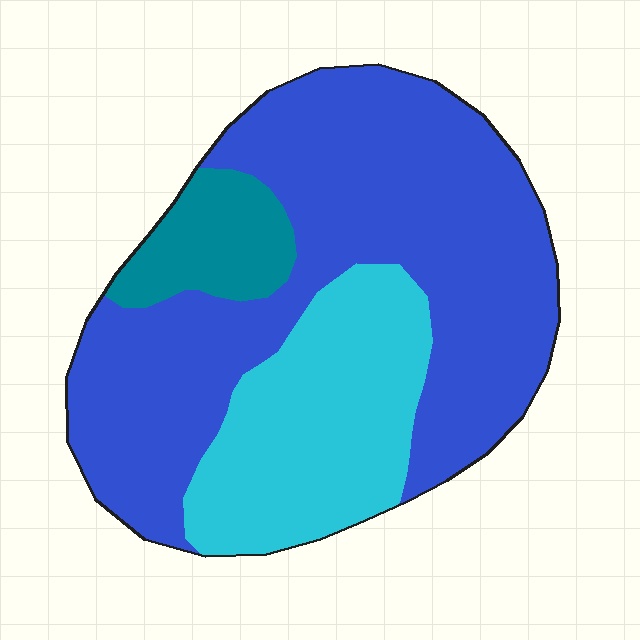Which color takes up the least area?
Teal, at roughly 10%.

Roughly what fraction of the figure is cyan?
Cyan takes up about one quarter (1/4) of the figure.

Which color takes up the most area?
Blue, at roughly 65%.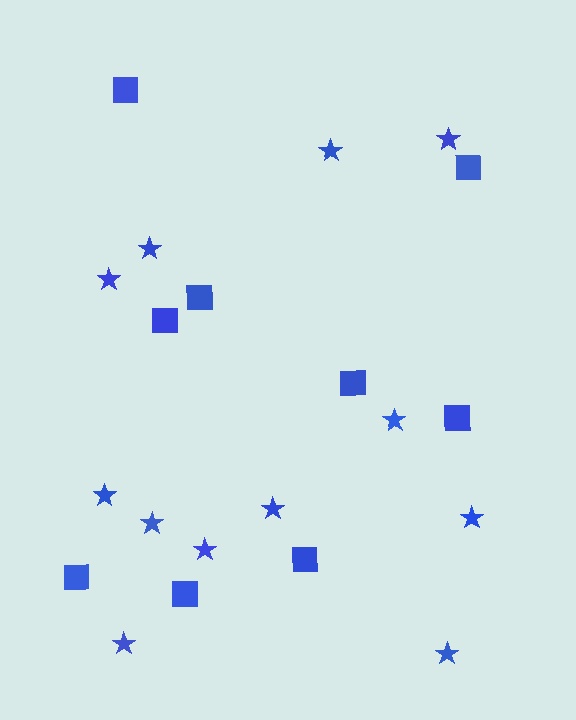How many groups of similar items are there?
There are 2 groups: one group of squares (9) and one group of stars (12).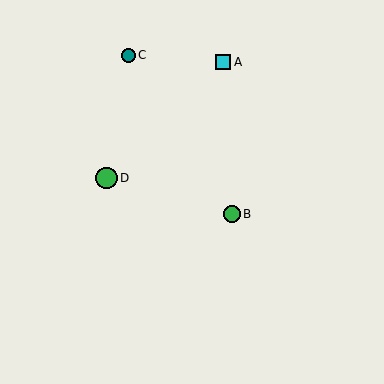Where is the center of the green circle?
The center of the green circle is at (232, 214).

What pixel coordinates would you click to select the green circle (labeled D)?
Click at (106, 178) to select the green circle D.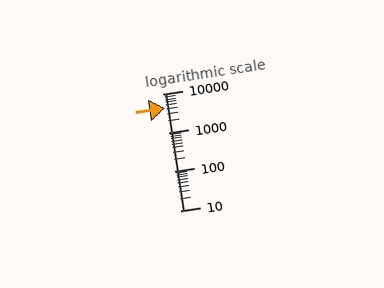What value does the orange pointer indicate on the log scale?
The pointer indicates approximately 4300.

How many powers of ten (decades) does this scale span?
The scale spans 3 decades, from 10 to 10000.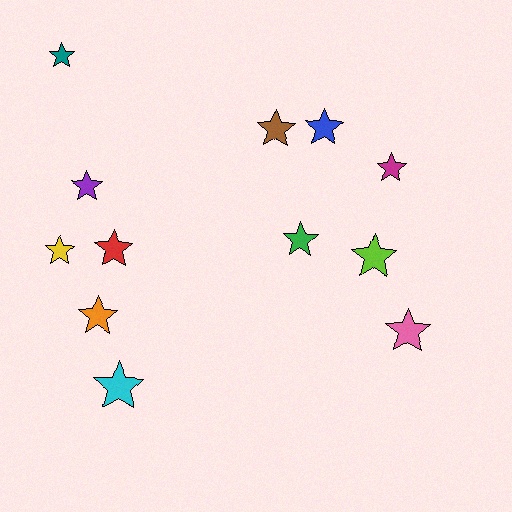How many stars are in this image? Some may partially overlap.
There are 12 stars.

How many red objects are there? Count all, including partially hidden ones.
There is 1 red object.